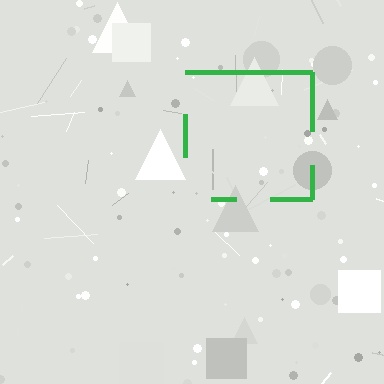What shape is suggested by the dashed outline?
The dashed outline suggests a square.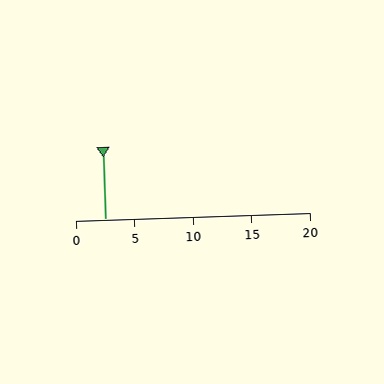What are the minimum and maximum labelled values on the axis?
The axis runs from 0 to 20.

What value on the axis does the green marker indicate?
The marker indicates approximately 2.5.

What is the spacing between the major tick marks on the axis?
The major ticks are spaced 5 apart.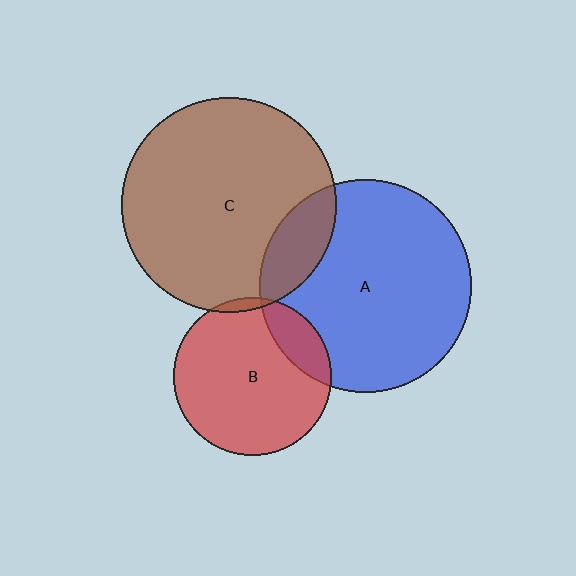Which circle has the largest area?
Circle C (brown).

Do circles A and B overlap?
Yes.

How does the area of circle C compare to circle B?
Approximately 1.9 times.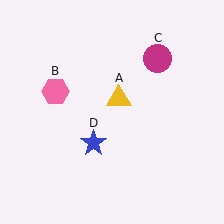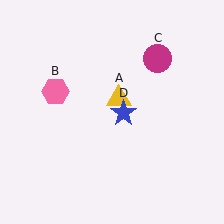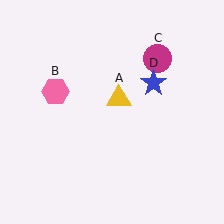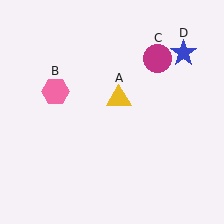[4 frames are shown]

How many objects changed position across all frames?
1 object changed position: blue star (object D).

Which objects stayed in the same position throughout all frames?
Yellow triangle (object A) and pink hexagon (object B) and magenta circle (object C) remained stationary.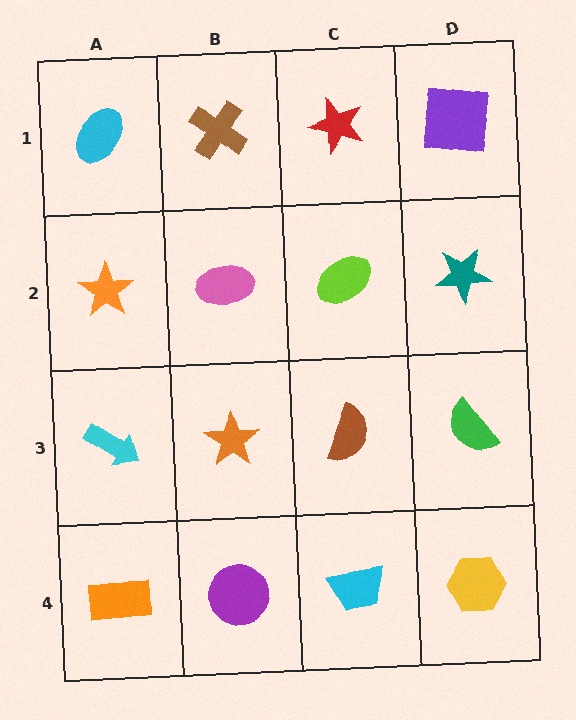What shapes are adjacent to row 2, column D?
A purple square (row 1, column D), a green semicircle (row 3, column D), a lime ellipse (row 2, column C).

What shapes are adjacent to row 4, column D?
A green semicircle (row 3, column D), a cyan trapezoid (row 4, column C).